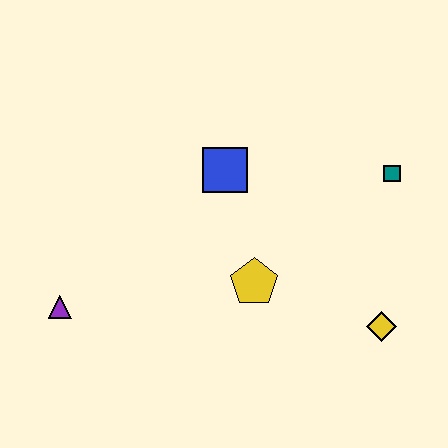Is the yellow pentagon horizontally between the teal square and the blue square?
Yes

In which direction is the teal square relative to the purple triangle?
The teal square is to the right of the purple triangle.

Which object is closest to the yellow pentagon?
The blue square is closest to the yellow pentagon.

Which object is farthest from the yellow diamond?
The purple triangle is farthest from the yellow diamond.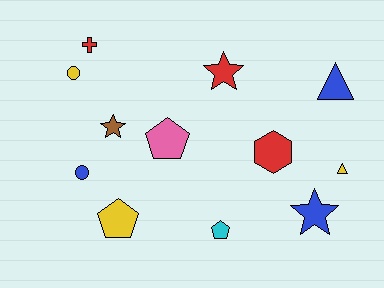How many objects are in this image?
There are 12 objects.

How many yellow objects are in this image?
There are 3 yellow objects.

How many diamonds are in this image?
There are no diamonds.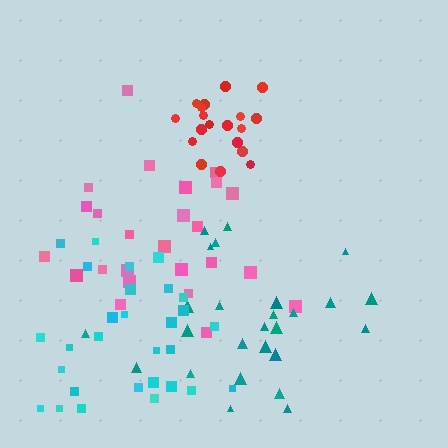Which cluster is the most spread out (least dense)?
Teal.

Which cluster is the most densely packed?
Red.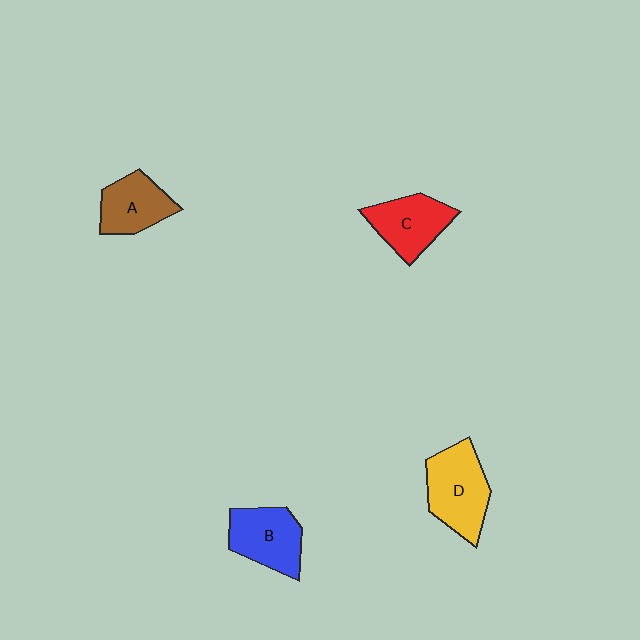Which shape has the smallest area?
Shape A (brown).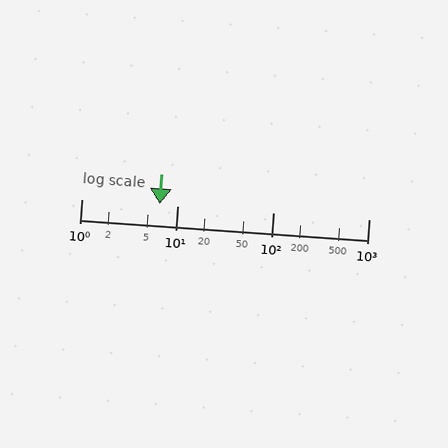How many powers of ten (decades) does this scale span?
The scale spans 3 decades, from 1 to 1000.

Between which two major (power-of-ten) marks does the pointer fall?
The pointer is between 1 and 10.